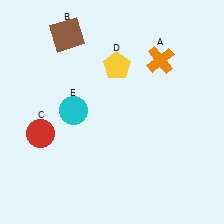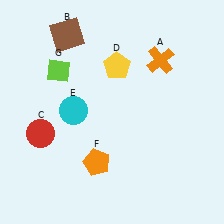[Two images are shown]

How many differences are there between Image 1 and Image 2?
There are 2 differences between the two images.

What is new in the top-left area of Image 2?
A lime diamond (G) was added in the top-left area of Image 2.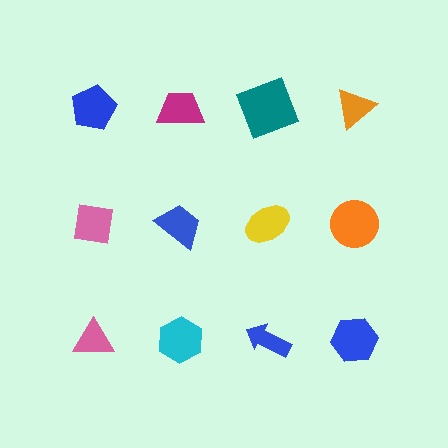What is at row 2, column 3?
A yellow ellipse.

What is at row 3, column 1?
A pink triangle.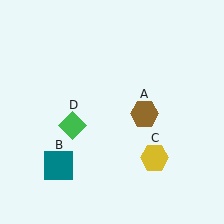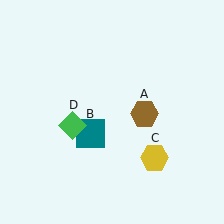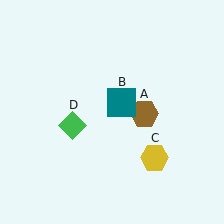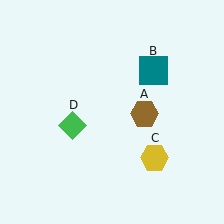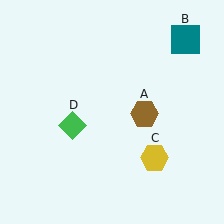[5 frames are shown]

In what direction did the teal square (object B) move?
The teal square (object B) moved up and to the right.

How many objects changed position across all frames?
1 object changed position: teal square (object B).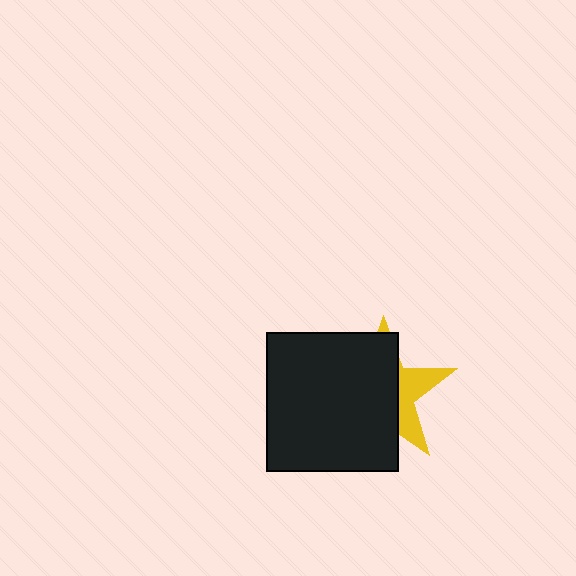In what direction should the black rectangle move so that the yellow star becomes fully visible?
The black rectangle should move left. That is the shortest direction to clear the overlap and leave the yellow star fully visible.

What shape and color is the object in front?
The object in front is a black rectangle.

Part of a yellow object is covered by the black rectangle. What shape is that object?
It is a star.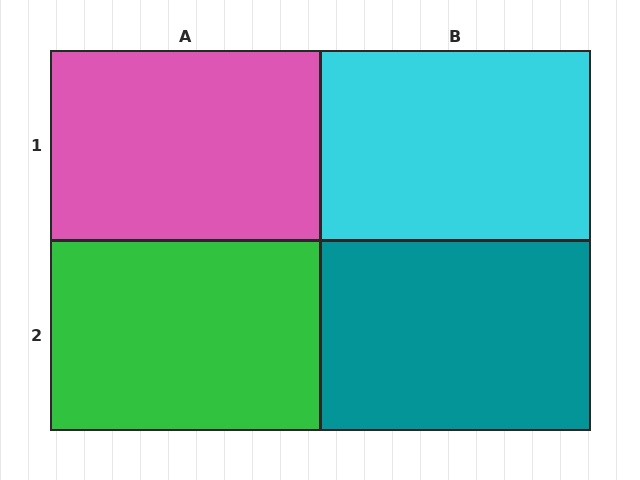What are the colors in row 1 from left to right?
Pink, cyan.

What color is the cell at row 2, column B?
Teal.